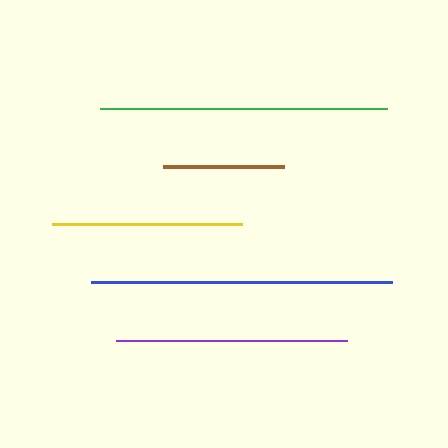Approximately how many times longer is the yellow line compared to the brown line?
The yellow line is approximately 1.6 times the length of the brown line.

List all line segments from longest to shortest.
From longest to shortest: blue, green, purple, yellow, brown.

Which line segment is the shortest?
The brown line is the shortest at approximately 121 pixels.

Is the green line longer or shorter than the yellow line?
The green line is longer than the yellow line.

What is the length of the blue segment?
The blue segment is approximately 301 pixels long.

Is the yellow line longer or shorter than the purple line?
The purple line is longer than the yellow line.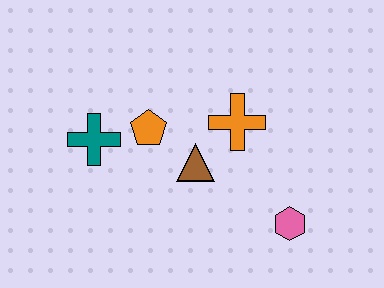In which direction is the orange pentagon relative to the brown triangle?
The orange pentagon is to the left of the brown triangle.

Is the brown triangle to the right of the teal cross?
Yes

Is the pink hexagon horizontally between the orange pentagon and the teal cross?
No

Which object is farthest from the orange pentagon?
The pink hexagon is farthest from the orange pentagon.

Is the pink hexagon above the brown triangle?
No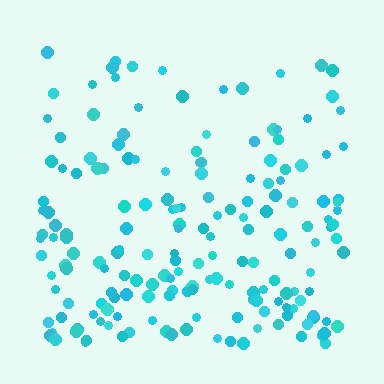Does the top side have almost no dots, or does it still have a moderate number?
Still a moderate number, just noticeably fewer than the bottom.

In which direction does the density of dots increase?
From top to bottom, with the bottom side densest.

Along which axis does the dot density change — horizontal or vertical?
Vertical.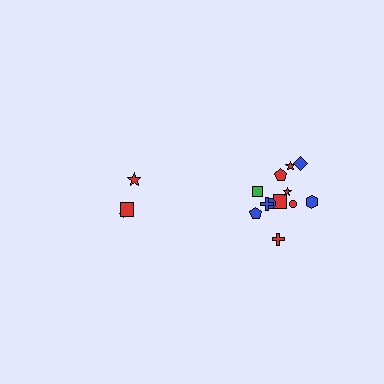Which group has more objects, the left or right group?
The right group.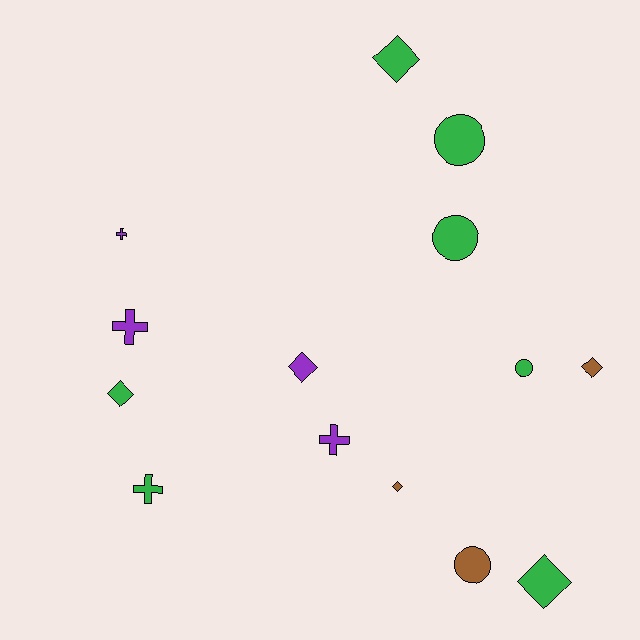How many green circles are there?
There are 3 green circles.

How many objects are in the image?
There are 14 objects.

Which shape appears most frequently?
Diamond, with 6 objects.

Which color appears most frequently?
Green, with 7 objects.